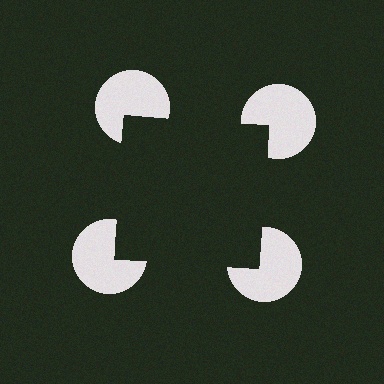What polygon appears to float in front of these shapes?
An illusory square — its edges are inferred from the aligned wedge cuts in the pac-man discs, not physically drawn.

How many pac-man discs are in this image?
There are 4 — one at each vertex of the illusory square.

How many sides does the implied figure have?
4 sides.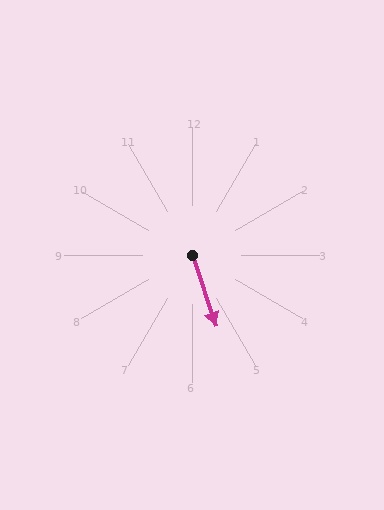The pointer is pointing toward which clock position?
Roughly 5 o'clock.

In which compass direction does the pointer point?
South.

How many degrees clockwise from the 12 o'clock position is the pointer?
Approximately 162 degrees.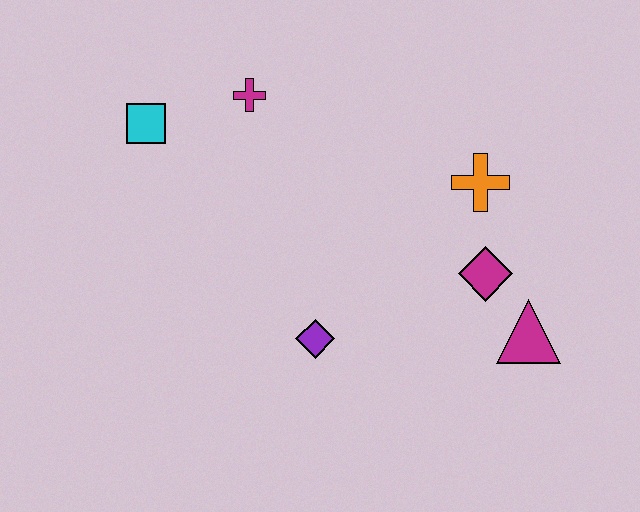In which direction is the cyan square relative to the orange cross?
The cyan square is to the left of the orange cross.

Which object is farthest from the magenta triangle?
The cyan square is farthest from the magenta triangle.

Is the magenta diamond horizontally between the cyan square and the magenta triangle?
Yes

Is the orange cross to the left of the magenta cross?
No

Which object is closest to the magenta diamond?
The magenta triangle is closest to the magenta diamond.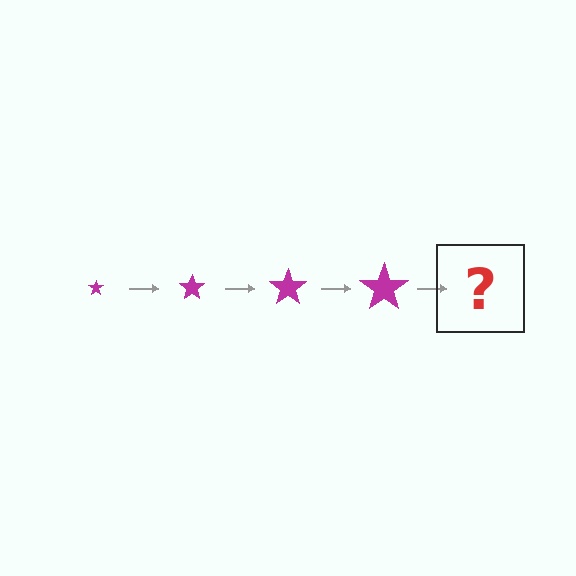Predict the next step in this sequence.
The next step is a magenta star, larger than the previous one.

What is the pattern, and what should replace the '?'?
The pattern is that the star gets progressively larger each step. The '?' should be a magenta star, larger than the previous one.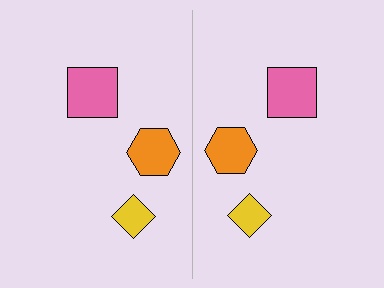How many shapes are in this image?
There are 6 shapes in this image.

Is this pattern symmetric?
Yes, this pattern has bilateral (reflection) symmetry.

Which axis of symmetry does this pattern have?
The pattern has a vertical axis of symmetry running through the center of the image.